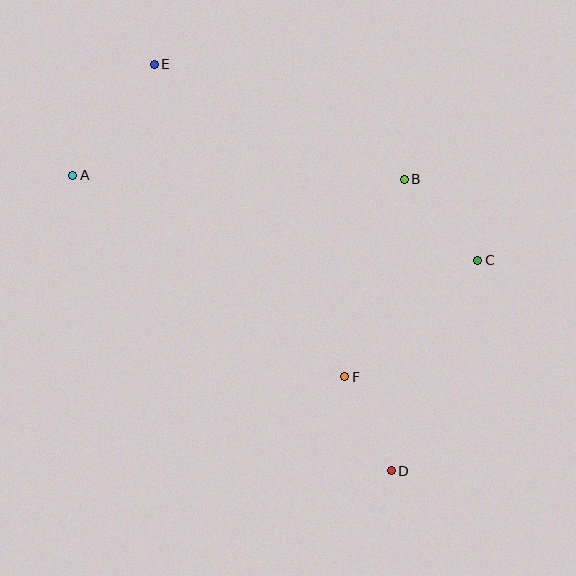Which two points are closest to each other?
Points D and F are closest to each other.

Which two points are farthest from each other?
Points D and E are farthest from each other.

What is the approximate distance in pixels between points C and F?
The distance between C and F is approximately 177 pixels.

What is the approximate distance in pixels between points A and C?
The distance between A and C is approximately 413 pixels.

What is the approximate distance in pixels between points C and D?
The distance between C and D is approximately 228 pixels.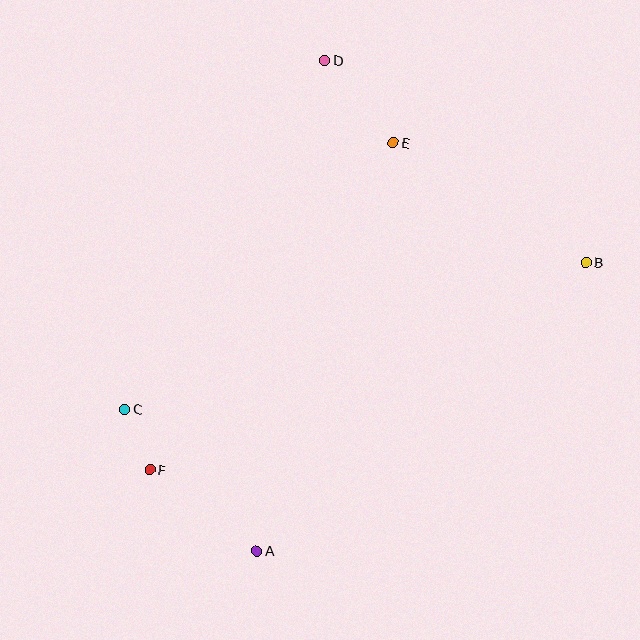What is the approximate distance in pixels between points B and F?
The distance between B and F is approximately 483 pixels.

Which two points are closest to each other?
Points C and F are closest to each other.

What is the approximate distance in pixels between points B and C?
The distance between B and C is approximately 484 pixels.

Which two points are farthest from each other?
Points A and D are farthest from each other.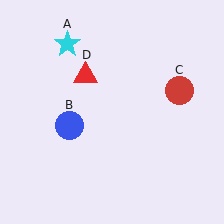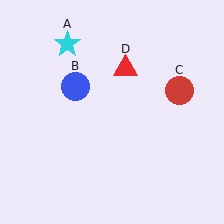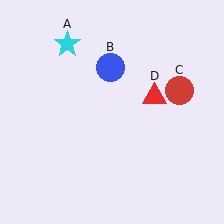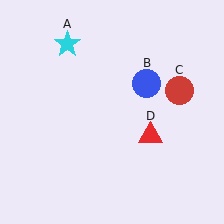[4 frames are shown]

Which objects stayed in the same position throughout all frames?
Cyan star (object A) and red circle (object C) remained stationary.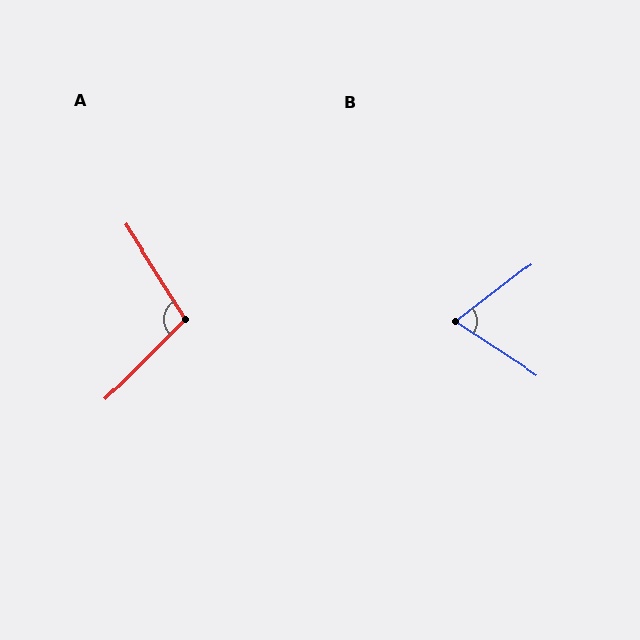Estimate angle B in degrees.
Approximately 71 degrees.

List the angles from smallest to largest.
B (71°), A (103°).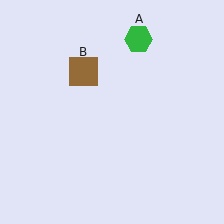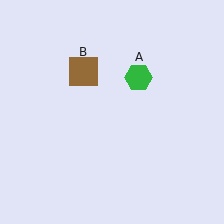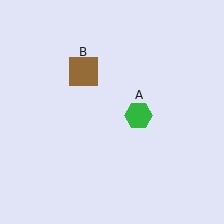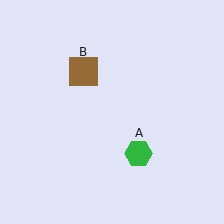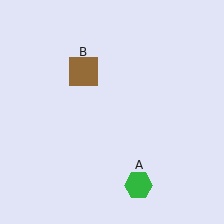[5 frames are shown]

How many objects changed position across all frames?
1 object changed position: green hexagon (object A).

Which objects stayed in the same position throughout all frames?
Brown square (object B) remained stationary.